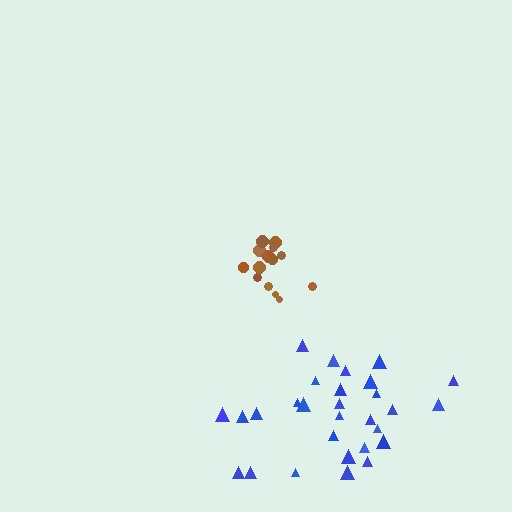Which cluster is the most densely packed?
Brown.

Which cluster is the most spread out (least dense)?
Blue.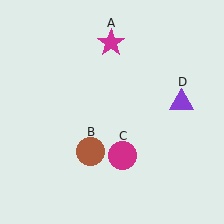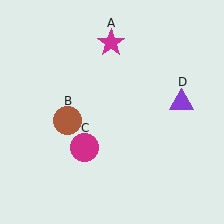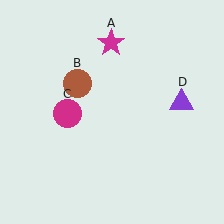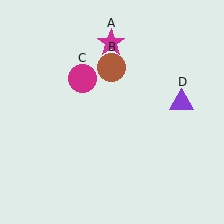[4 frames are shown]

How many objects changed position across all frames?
2 objects changed position: brown circle (object B), magenta circle (object C).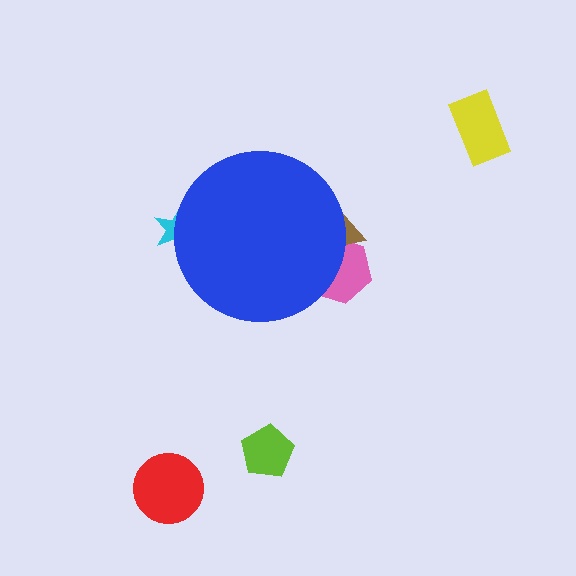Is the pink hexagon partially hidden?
Yes, the pink hexagon is partially hidden behind the blue circle.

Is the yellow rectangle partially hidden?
No, the yellow rectangle is fully visible.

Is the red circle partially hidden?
No, the red circle is fully visible.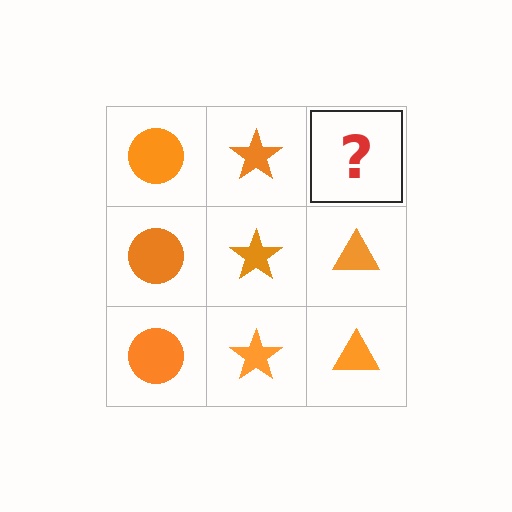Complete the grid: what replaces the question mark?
The question mark should be replaced with an orange triangle.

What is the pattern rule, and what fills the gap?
The rule is that each column has a consistent shape. The gap should be filled with an orange triangle.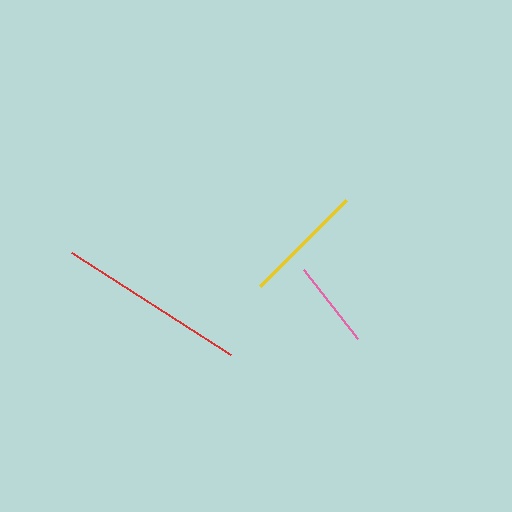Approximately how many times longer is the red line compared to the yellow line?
The red line is approximately 1.6 times the length of the yellow line.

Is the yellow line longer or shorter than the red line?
The red line is longer than the yellow line.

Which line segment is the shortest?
The pink line is the shortest at approximately 87 pixels.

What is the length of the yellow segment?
The yellow segment is approximately 122 pixels long.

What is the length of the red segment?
The red segment is approximately 189 pixels long.